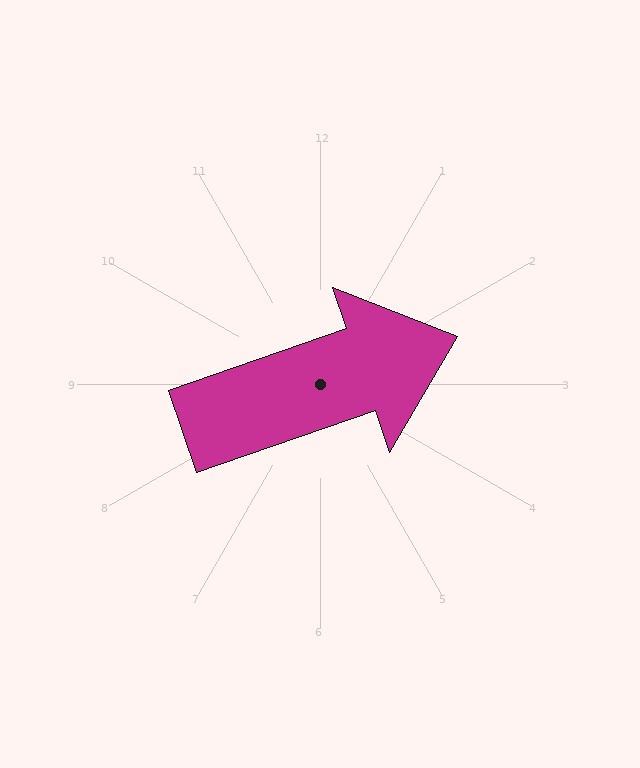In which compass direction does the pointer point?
East.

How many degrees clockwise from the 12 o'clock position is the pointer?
Approximately 71 degrees.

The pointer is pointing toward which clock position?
Roughly 2 o'clock.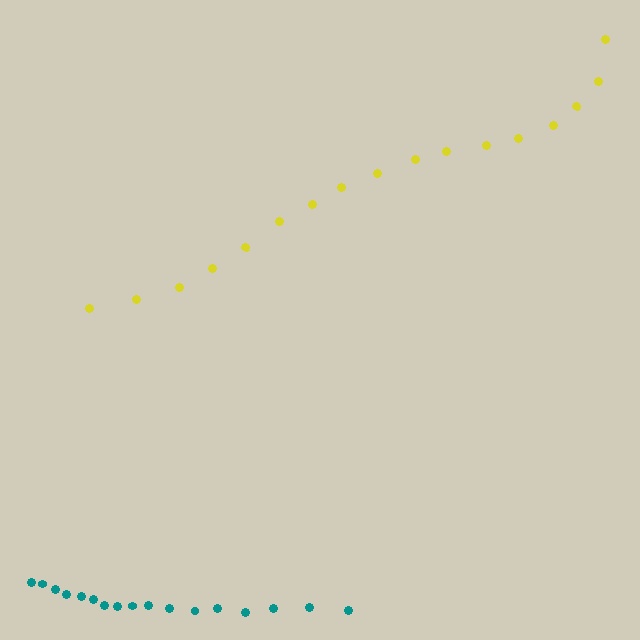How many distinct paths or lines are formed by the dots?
There are 2 distinct paths.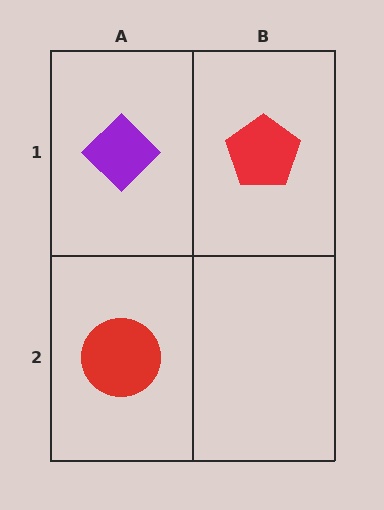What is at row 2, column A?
A red circle.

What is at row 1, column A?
A purple diamond.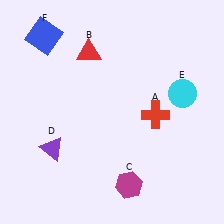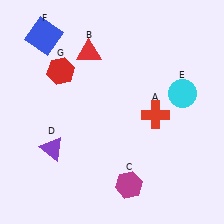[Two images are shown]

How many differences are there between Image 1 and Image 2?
There is 1 difference between the two images.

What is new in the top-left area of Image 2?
A red hexagon (G) was added in the top-left area of Image 2.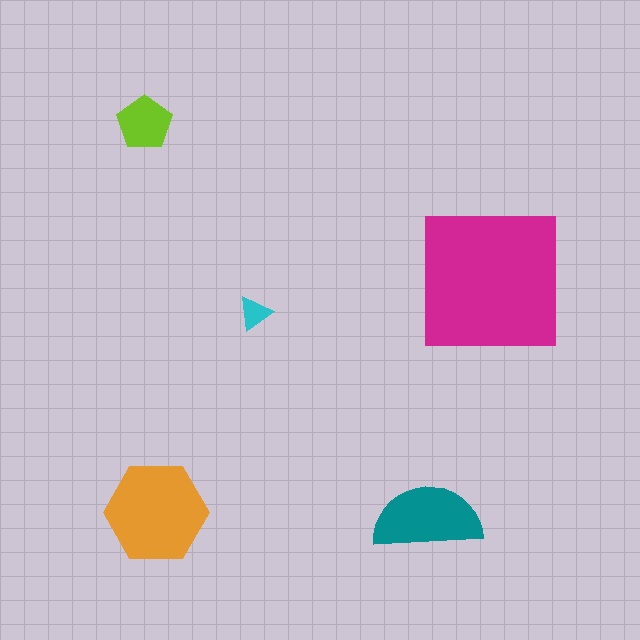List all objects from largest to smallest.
The magenta square, the orange hexagon, the teal semicircle, the lime pentagon, the cyan triangle.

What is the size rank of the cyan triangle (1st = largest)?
5th.